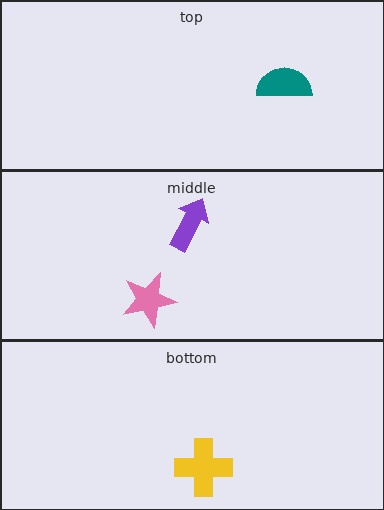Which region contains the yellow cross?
The bottom region.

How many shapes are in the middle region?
2.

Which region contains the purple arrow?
The middle region.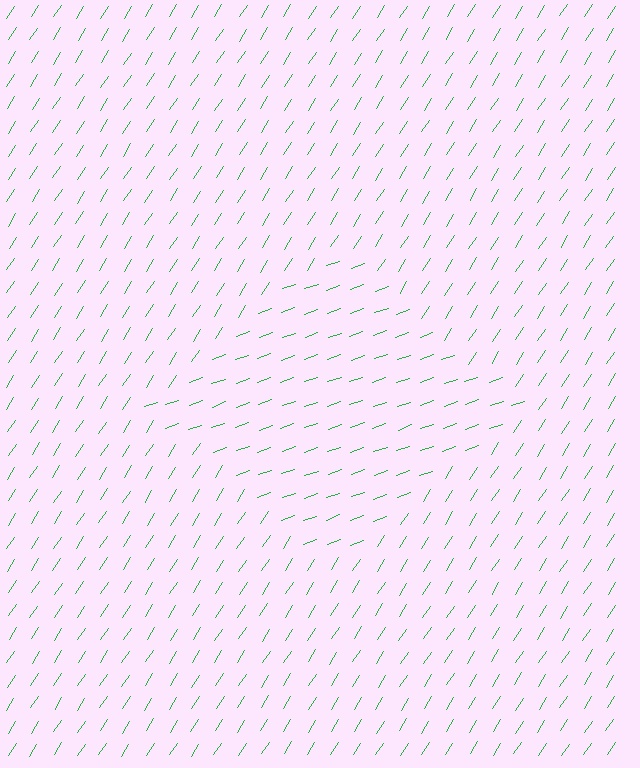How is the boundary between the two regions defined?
The boundary is defined purely by a change in line orientation (approximately 38 degrees difference). All lines are the same color and thickness.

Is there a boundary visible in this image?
Yes, there is a texture boundary formed by a change in line orientation.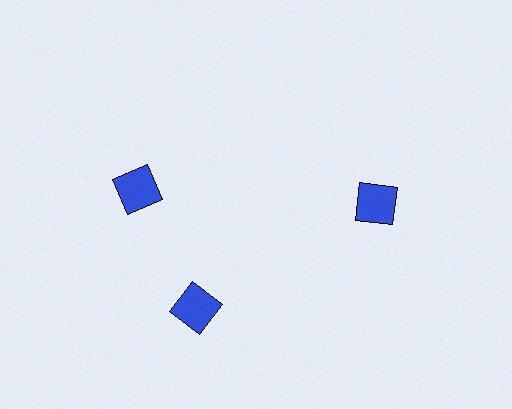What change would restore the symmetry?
The symmetry would be restored by rotating it back into even spacing with its neighbors so that all 3 squares sit at equal angles and equal distance from the center.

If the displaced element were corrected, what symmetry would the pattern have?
It would have 3-fold rotational symmetry — the pattern would map onto itself every 120 degrees.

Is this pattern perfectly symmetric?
No. The 3 blue squares are arranged in a ring, but one element near the 11 o'clock position is rotated out of alignment along the ring, breaking the 3-fold rotational symmetry.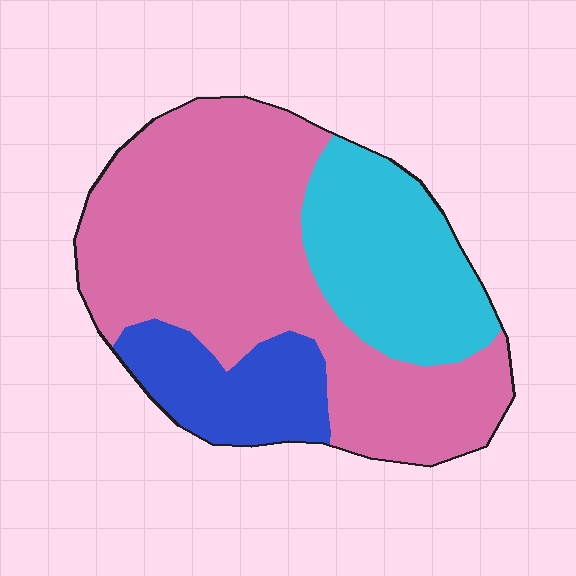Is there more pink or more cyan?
Pink.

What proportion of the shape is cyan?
Cyan takes up about one quarter (1/4) of the shape.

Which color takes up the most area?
Pink, at roughly 60%.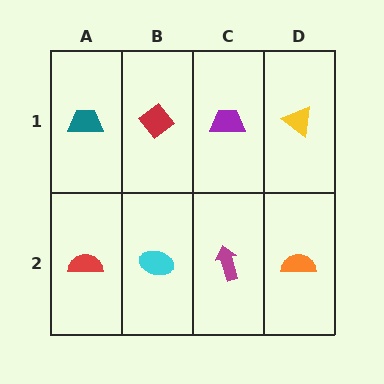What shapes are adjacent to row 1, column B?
A cyan ellipse (row 2, column B), a teal trapezoid (row 1, column A), a purple trapezoid (row 1, column C).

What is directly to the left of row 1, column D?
A purple trapezoid.